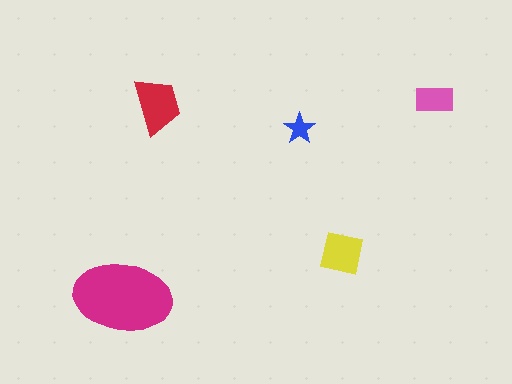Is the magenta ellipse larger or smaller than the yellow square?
Larger.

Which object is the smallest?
The blue star.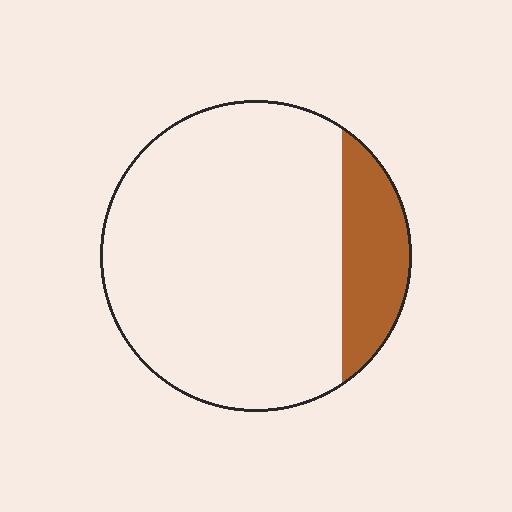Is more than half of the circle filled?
No.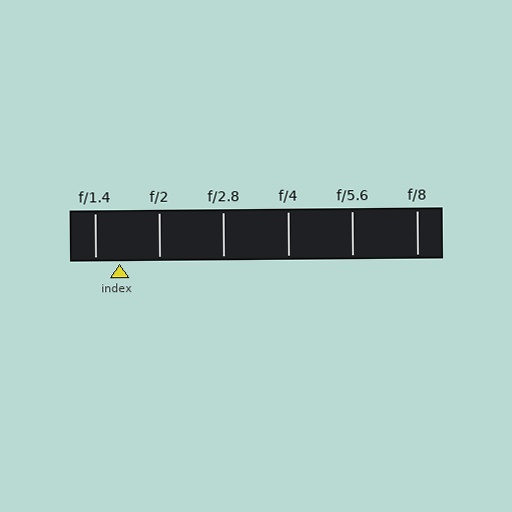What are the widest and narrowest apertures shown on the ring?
The widest aperture shown is f/1.4 and the narrowest is f/8.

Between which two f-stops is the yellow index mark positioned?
The index mark is between f/1.4 and f/2.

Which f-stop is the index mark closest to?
The index mark is closest to f/1.4.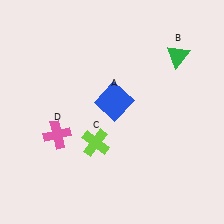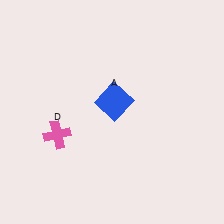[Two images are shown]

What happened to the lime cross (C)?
The lime cross (C) was removed in Image 2. It was in the bottom-left area of Image 1.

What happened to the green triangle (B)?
The green triangle (B) was removed in Image 2. It was in the top-right area of Image 1.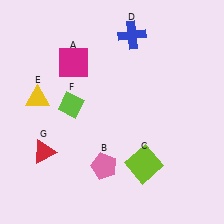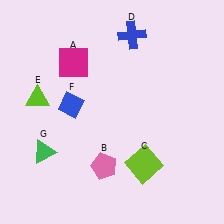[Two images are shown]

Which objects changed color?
E changed from yellow to lime. F changed from lime to blue. G changed from red to green.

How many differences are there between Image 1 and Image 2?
There are 3 differences between the two images.